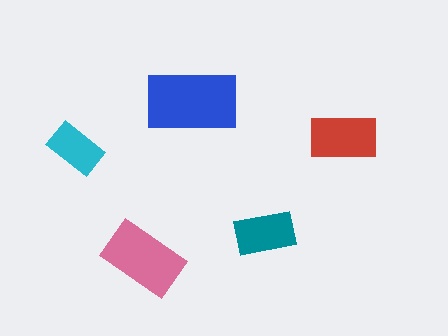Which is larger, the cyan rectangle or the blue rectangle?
The blue one.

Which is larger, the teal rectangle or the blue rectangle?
The blue one.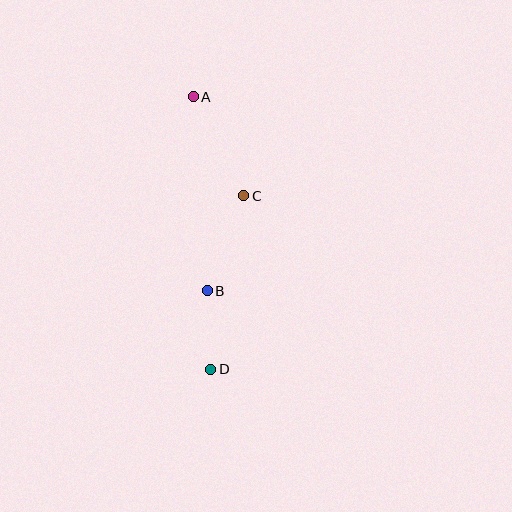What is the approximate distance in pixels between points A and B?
The distance between A and B is approximately 195 pixels.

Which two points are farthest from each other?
Points A and D are farthest from each other.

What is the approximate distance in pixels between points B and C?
The distance between B and C is approximately 102 pixels.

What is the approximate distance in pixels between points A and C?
The distance between A and C is approximately 111 pixels.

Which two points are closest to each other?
Points B and D are closest to each other.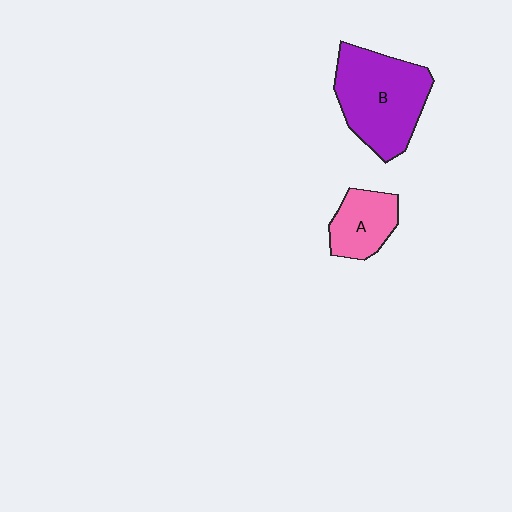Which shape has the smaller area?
Shape A (pink).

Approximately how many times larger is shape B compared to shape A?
Approximately 2.0 times.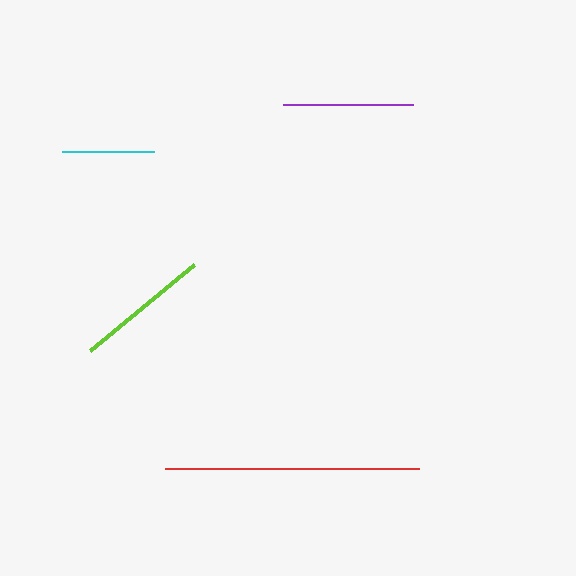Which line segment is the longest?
The red line is the longest at approximately 254 pixels.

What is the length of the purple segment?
The purple segment is approximately 131 pixels long.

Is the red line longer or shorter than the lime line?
The red line is longer than the lime line.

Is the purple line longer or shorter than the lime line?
The lime line is longer than the purple line.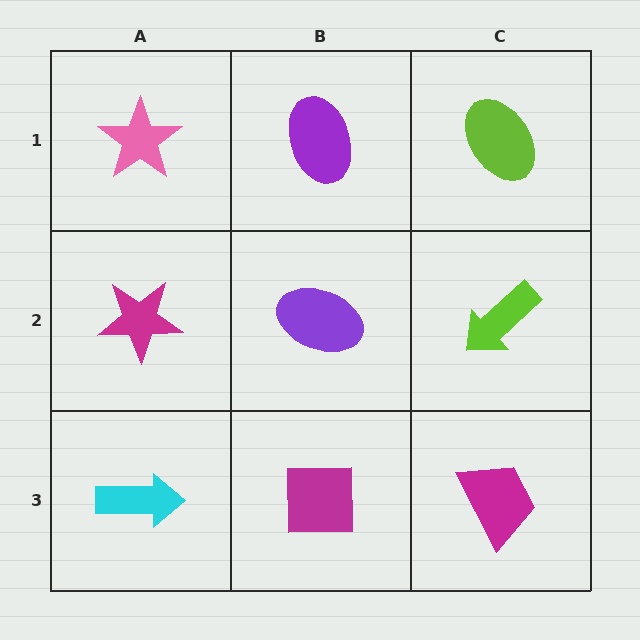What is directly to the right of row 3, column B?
A magenta trapezoid.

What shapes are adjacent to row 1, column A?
A magenta star (row 2, column A), a purple ellipse (row 1, column B).